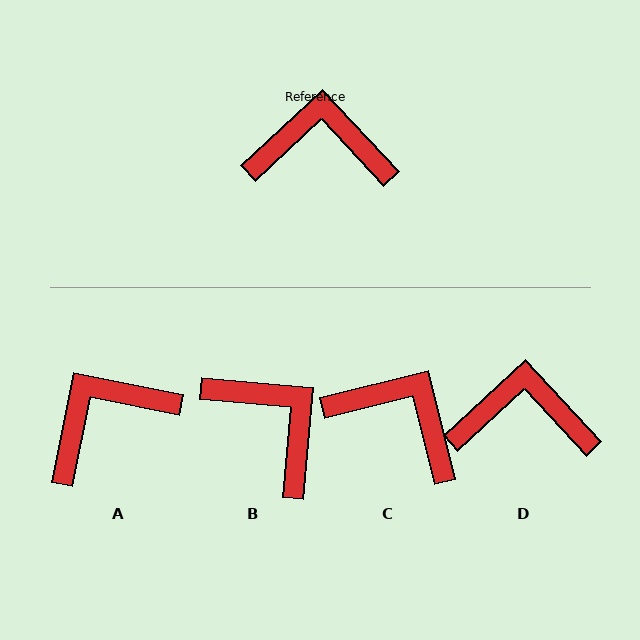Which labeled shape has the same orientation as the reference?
D.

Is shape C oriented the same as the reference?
No, it is off by about 29 degrees.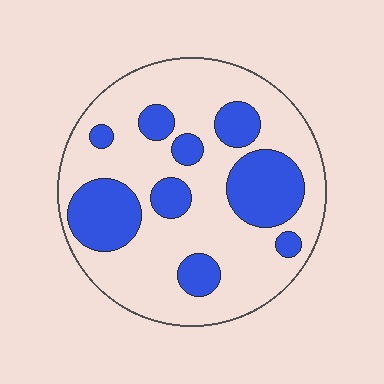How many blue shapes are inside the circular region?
9.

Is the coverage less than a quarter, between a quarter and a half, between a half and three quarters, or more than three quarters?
Between a quarter and a half.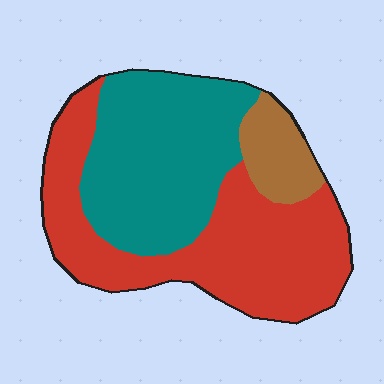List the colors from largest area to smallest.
From largest to smallest: red, teal, brown.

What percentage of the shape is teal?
Teal covers about 40% of the shape.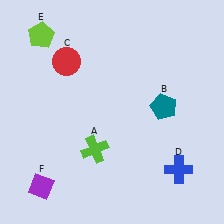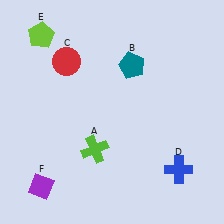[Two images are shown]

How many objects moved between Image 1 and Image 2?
1 object moved between the two images.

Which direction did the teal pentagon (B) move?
The teal pentagon (B) moved up.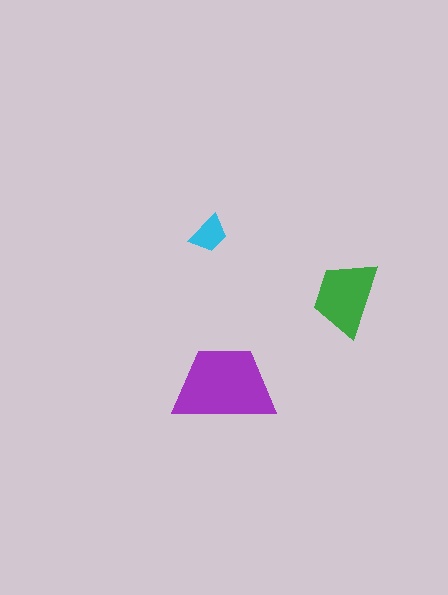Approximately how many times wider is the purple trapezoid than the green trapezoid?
About 1.5 times wider.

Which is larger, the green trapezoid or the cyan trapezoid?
The green one.